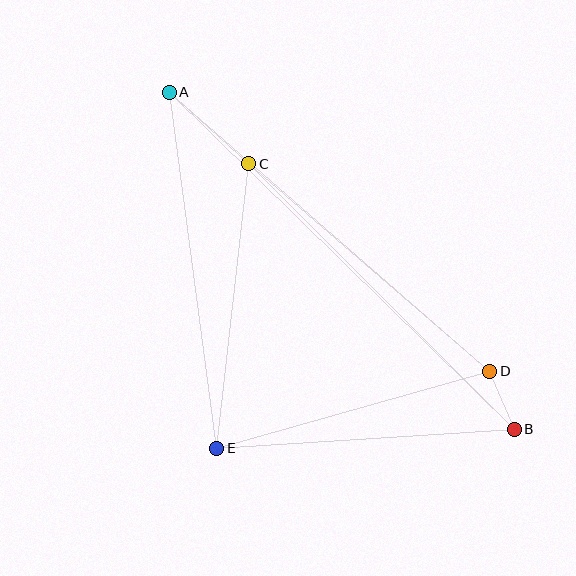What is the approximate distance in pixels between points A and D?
The distance between A and D is approximately 425 pixels.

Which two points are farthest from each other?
Points A and B are farthest from each other.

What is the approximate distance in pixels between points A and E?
The distance between A and E is approximately 359 pixels.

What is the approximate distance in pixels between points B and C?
The distance between B and C is approximately 376 pixels.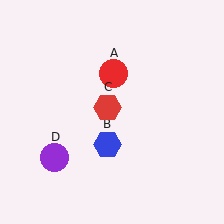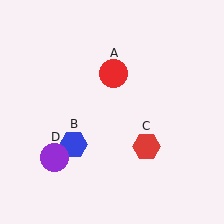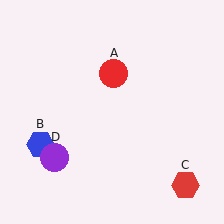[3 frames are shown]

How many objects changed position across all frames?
2 objects changed position: blue hexagon (object B), red hexagon (object C).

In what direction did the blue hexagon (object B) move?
The blue hexagon (object B) moved left.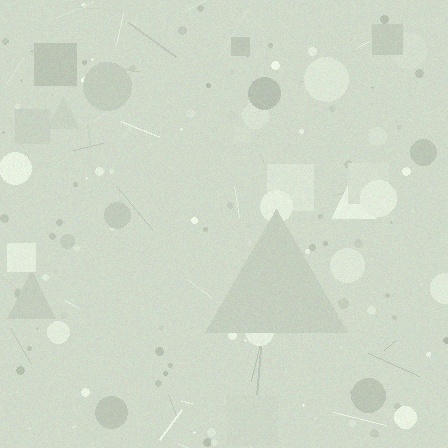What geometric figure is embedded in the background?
A triangle is embedded in the background.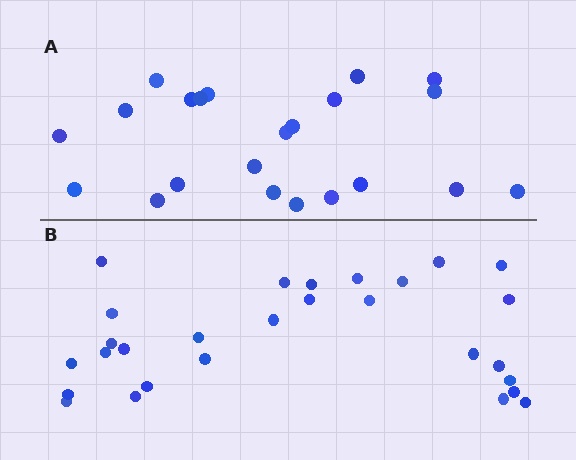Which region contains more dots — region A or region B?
Region B (the bottom region) has more dots.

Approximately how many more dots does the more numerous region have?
Region B has about 6 more dots than region A.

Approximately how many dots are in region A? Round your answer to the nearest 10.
About 20 dots. (The exact count is 22, which rounds to 20.)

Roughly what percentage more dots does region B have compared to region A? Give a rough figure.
About 25% more.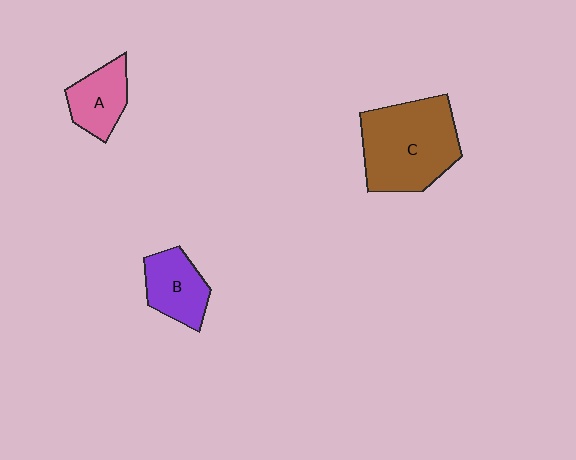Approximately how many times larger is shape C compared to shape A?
Approximately 2.2 times.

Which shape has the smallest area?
Shape A (pink).